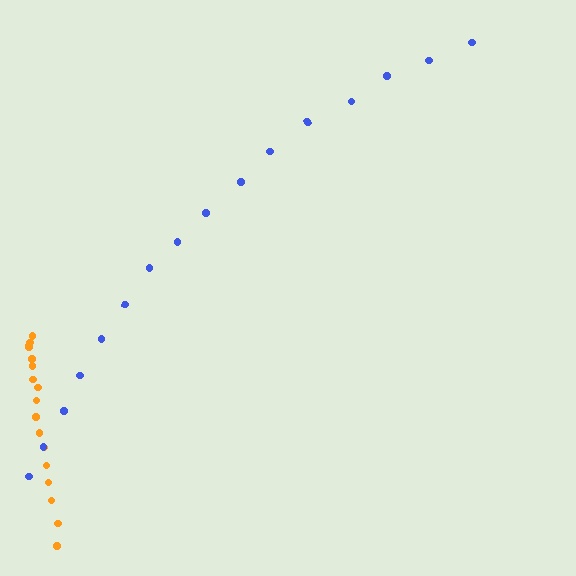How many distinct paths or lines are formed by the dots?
There are 2 distinct paths.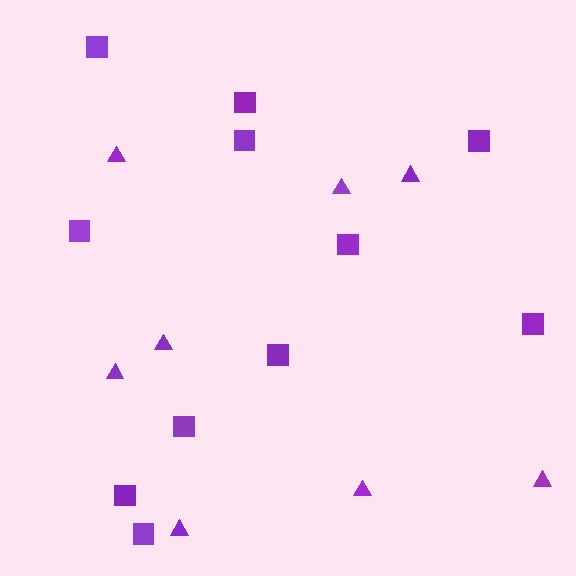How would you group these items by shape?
There are 2 groups: one group of triangles (8) and one group of squares (11).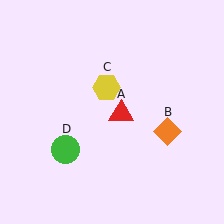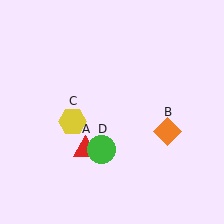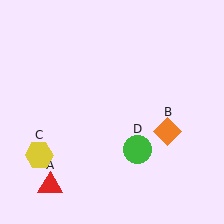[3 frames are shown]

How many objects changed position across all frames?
3 objects changed position: red triangle (object A), yellow hexagon (object C), green circle (object D).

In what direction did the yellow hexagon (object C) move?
The yellow hexagon (object C) moved down and to the left.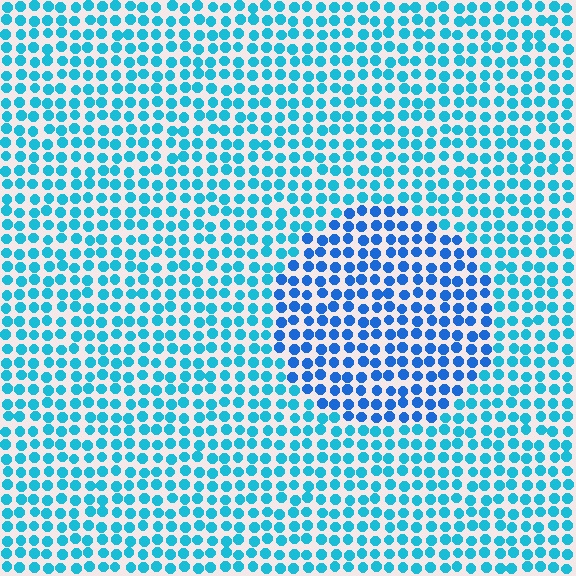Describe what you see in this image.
The image is filled with small cyan elements in a uniform arrangement. A circle-shaped region is visible where the elements are tinted to a slightly different hue, forming a subtle color boundary.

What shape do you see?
I see a circle.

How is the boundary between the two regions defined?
The boundary is defined purely by a slight shift in hue (about 27 degrees). Spacing, size, and orientation are identical on both sides.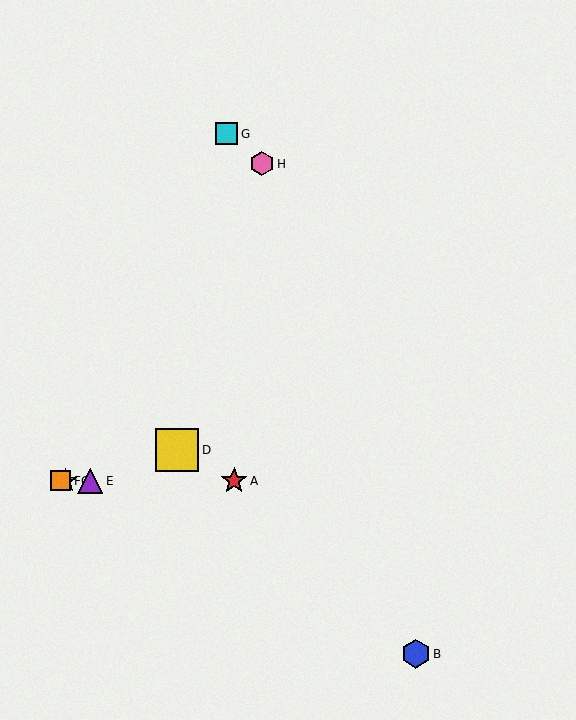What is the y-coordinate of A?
Object A is at y≈481.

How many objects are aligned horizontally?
4 objects (A, C, E, F) are aligned horizontally.